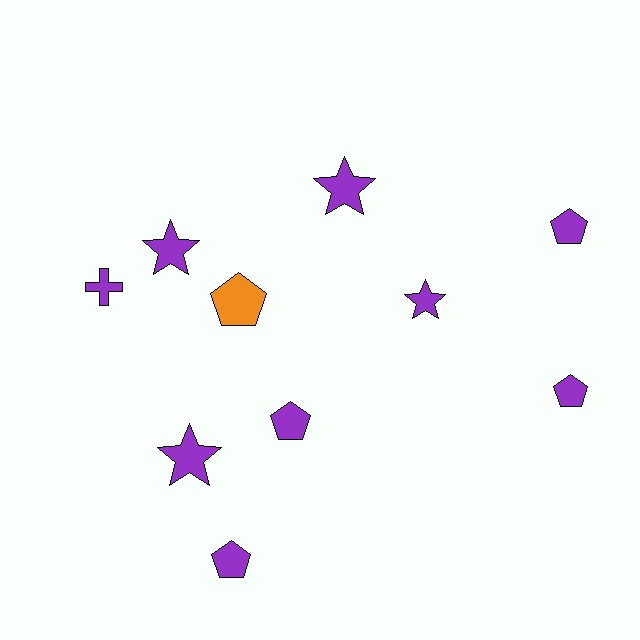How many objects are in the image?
There are 10 objects.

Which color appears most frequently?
Purple, with 9 objects.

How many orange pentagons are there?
There is 1 orange pentagon.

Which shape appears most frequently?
Pentagon, with 5 objects.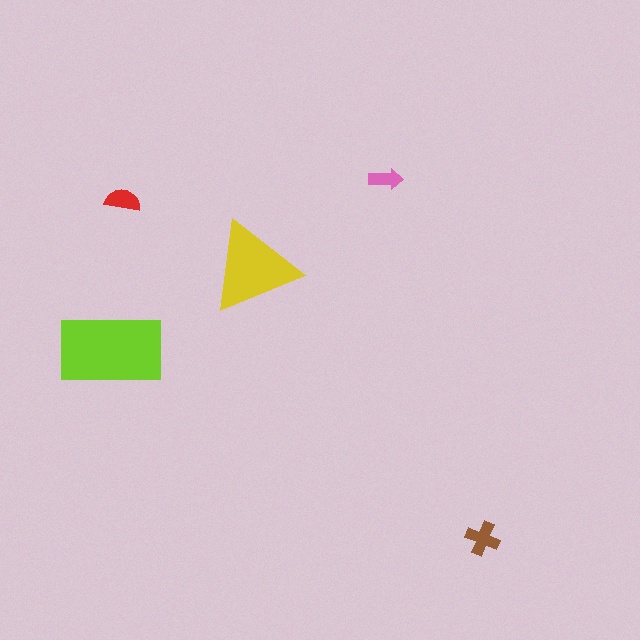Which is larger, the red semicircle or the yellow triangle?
The yellow triangle.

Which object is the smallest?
The pink arrow.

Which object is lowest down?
The brown cross is bottommost.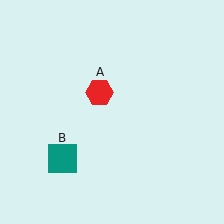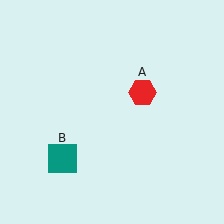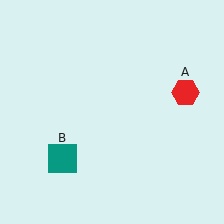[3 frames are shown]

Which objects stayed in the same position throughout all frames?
Teal square (object B) remained stationary.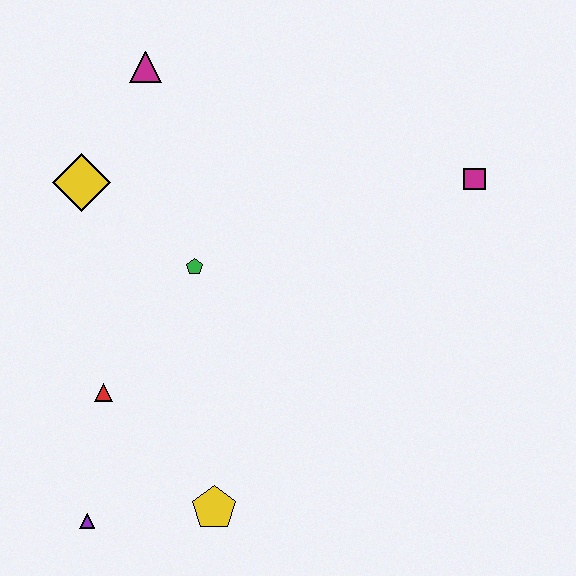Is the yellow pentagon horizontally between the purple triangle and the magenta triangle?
No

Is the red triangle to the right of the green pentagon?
No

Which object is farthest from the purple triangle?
The magenta square is farthest from the purple triangle.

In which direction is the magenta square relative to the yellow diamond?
The magenta square is to the right of the yellow diamond.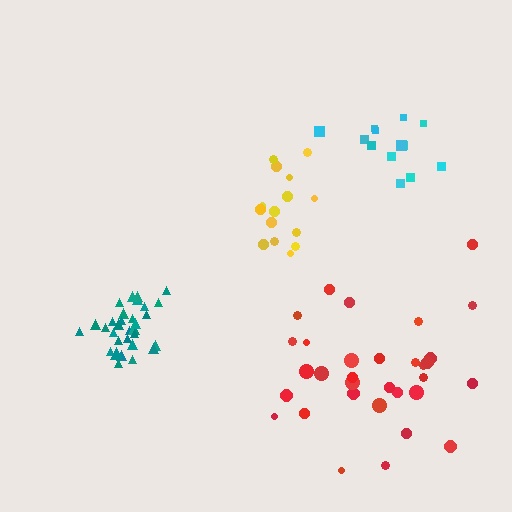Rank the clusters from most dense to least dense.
teal, yellow, red, cyan.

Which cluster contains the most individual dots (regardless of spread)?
Teal (34).